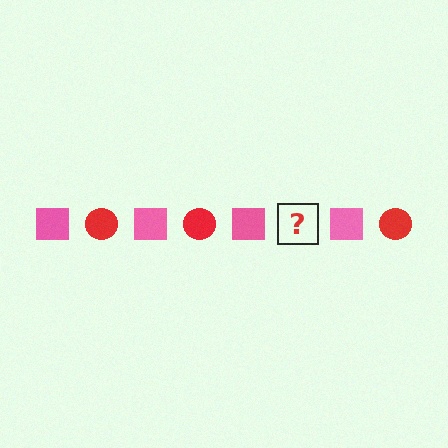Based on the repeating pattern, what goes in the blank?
The blank should be a red circle.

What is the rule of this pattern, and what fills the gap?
The rule is that the pattern alternates between pink square and red circle. The gap should be filled with a red circle.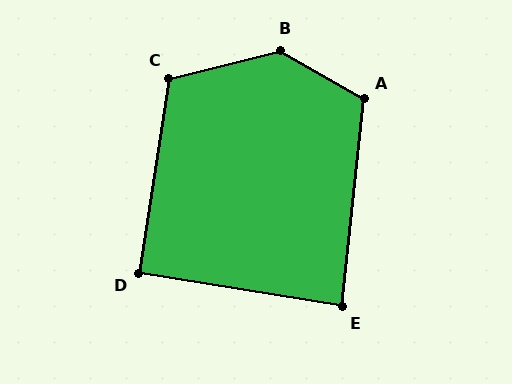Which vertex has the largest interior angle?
B, at approximately 137 degrees.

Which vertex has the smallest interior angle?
E, at approximately 87 degrees.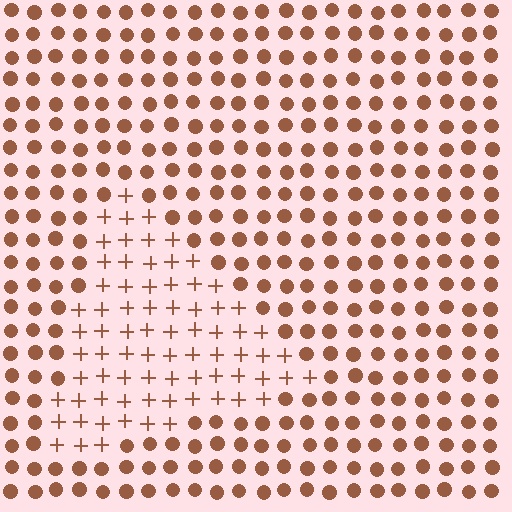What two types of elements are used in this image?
The image uses plus signs inside the triangle region and circles outside it.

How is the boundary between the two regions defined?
The boundary is defined by a change in element shape: plus signs inside vs. circles outside. All elements share the same color and spacing.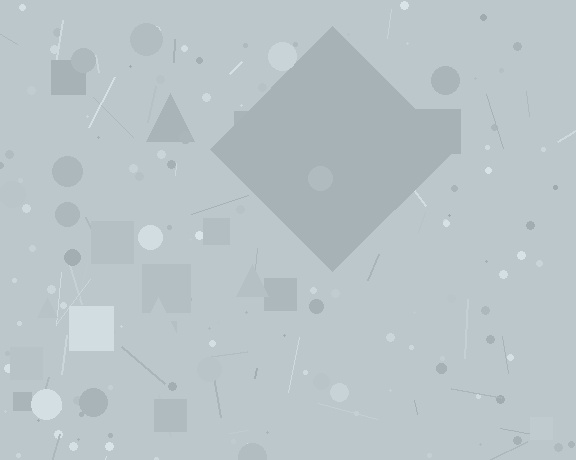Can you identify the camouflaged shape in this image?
The camouflaged shape is a diamond.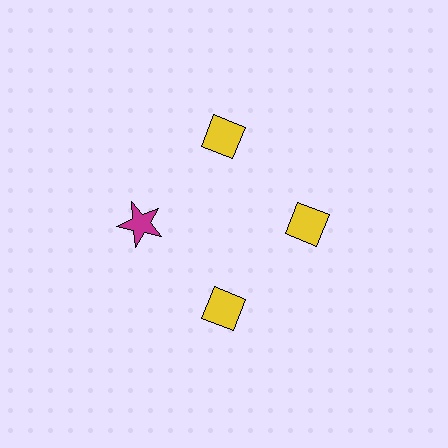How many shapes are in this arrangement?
There are 4 shapes arranged in a ring pattern.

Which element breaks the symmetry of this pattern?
The magenta star at roughly the 9 o'clock position breaks the symmetry. All other shapes are yellow diamonds.